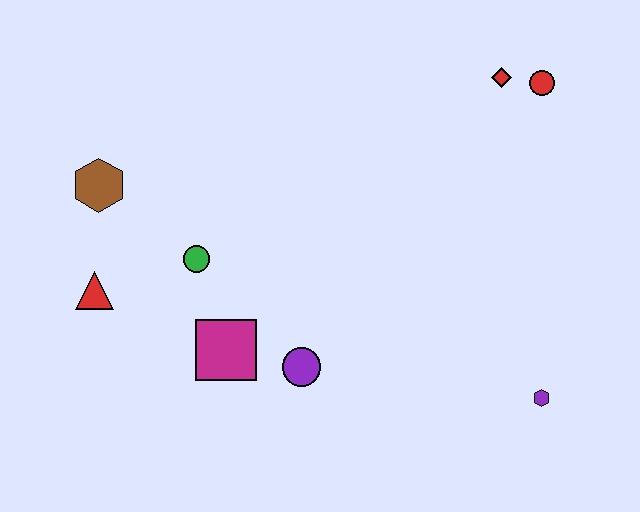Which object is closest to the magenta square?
The purple circle is closest to the magenta square.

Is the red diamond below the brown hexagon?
No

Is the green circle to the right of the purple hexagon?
No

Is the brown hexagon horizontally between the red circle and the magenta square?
No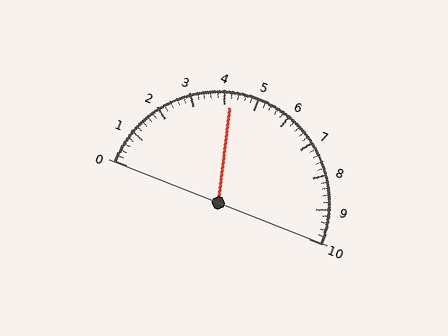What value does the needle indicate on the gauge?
The needle indicates approximately 4.2.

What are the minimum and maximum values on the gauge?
The gauge ranges from 0 to 10.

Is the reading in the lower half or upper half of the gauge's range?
The reading is in the lower half of the range (0 to 10).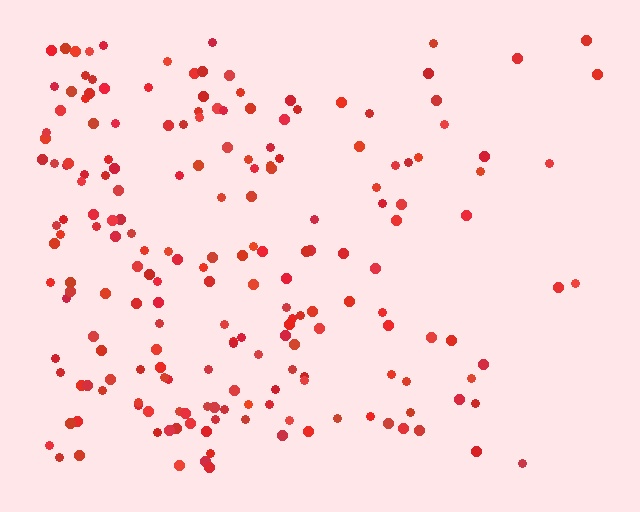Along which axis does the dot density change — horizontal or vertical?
Horizontal.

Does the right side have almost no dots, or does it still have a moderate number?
Still a moderate number, just noticeably fewer than the left.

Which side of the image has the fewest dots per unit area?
The right.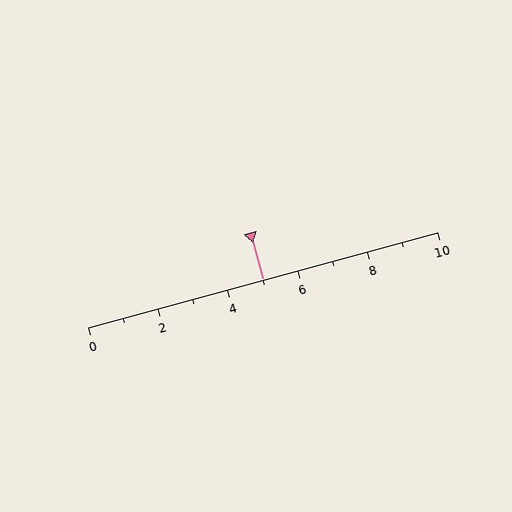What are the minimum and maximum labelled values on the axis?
The axis runs from 0 to 10.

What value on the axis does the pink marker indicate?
The marker indicates approximately 5.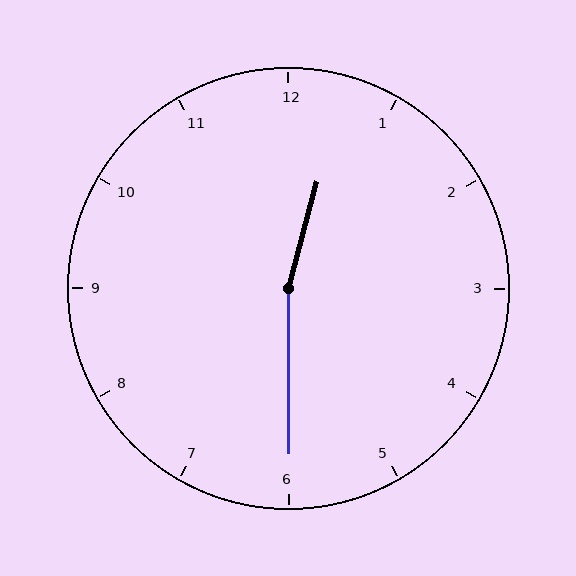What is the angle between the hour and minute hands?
Approximately 165 degrees.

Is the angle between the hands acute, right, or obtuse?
It is obtuse.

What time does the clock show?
12:30.